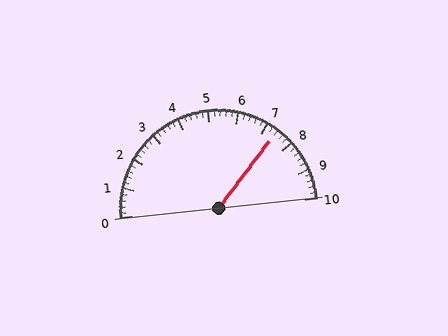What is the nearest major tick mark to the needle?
The nearest major tick mark is 7.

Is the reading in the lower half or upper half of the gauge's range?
The reading is in the upper half of the range (0 to 10).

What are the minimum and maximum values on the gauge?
The gauge ranges from 0 to 10.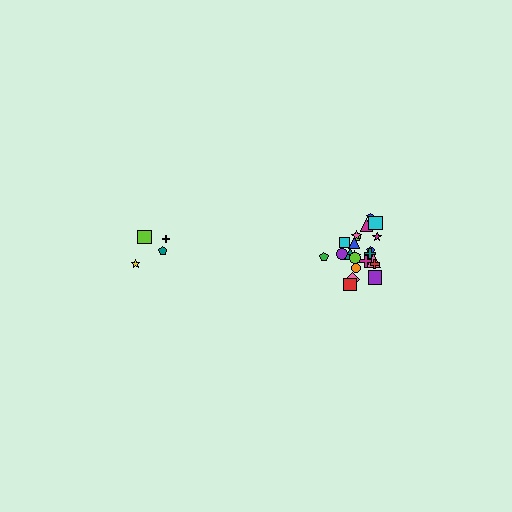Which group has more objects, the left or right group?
The right group.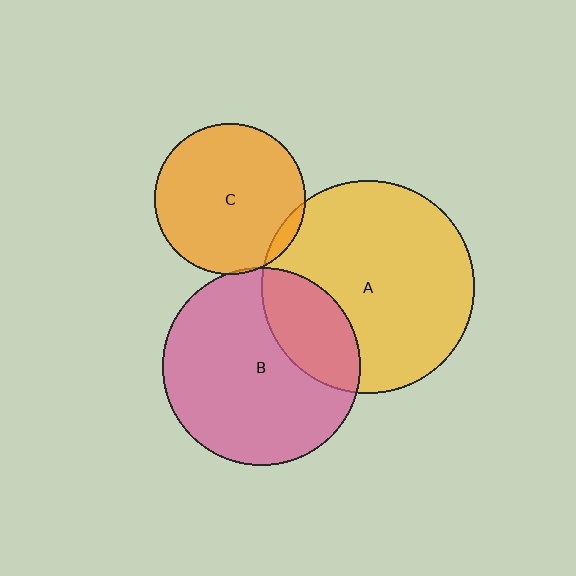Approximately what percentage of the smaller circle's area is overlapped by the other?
Approximately 5%.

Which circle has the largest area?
Circle A (yellow).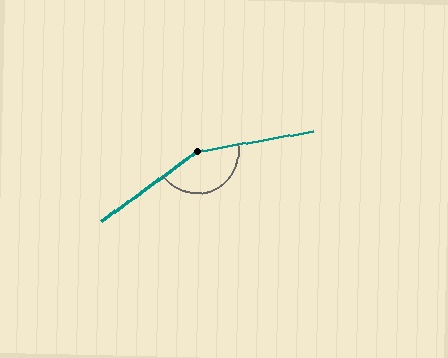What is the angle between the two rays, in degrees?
Approximately 154 degrees.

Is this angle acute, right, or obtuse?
It is obtuse.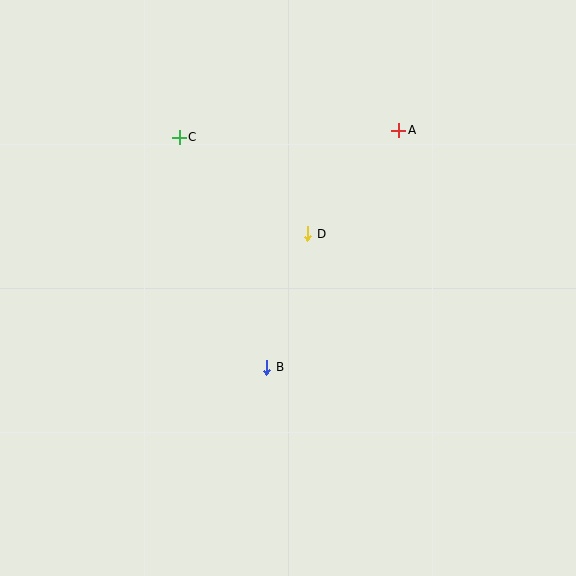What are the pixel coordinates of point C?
Point C is at (179, 137).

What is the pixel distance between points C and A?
The distance between C and A is 219 pixels.